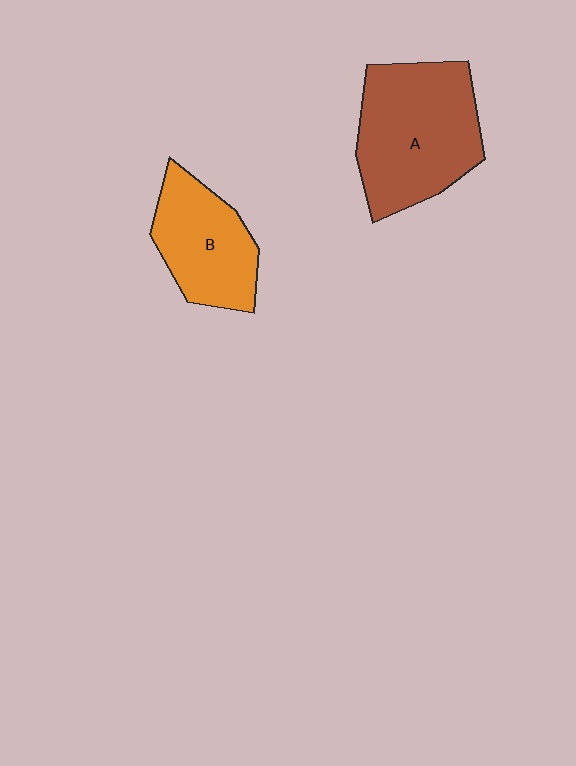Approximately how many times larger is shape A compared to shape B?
Approximately 1.5 times.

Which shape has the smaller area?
Shape B (orange).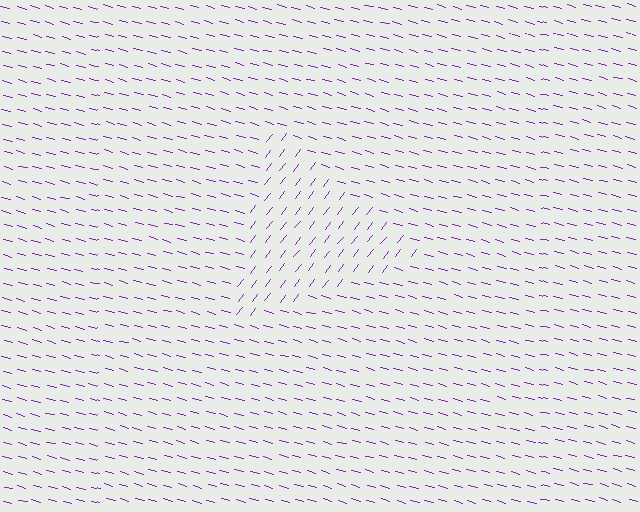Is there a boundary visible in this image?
Yes, there is a texture boundary formed by a change in line orientation.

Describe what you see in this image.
The image is filled with small purple line segments. A triangle region in the image has lines oriented differently from the surrounding lines, creating a visible texture boundary.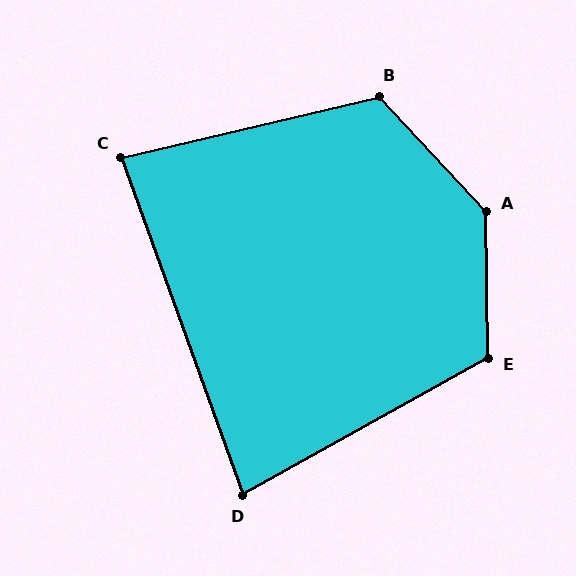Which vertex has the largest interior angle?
A, at approximately 138 degrees.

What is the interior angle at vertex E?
Approximately 118 degrees (obtuse).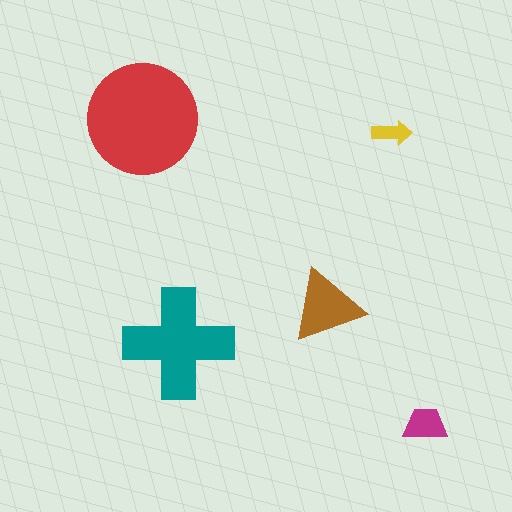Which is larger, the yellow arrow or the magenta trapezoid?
The magenta trapezoid.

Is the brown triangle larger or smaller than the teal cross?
Smaller.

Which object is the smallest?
The yellow arrow.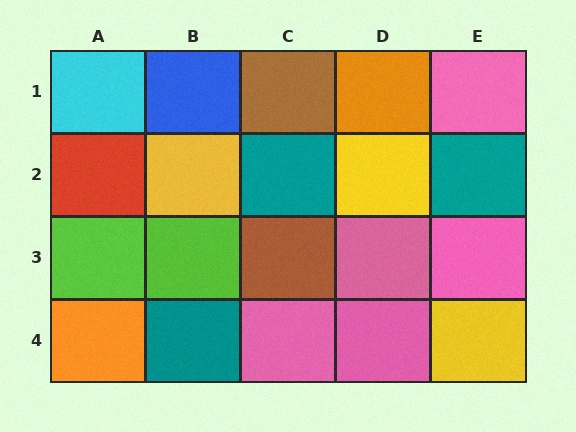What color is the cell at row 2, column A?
Red.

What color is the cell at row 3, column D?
Pink.